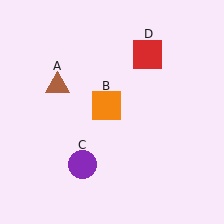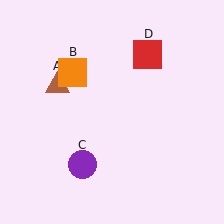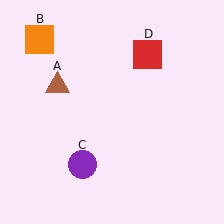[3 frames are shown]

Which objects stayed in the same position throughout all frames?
Brown triangle (object A) and purple circle (object C) and red square (object D) remained stationary.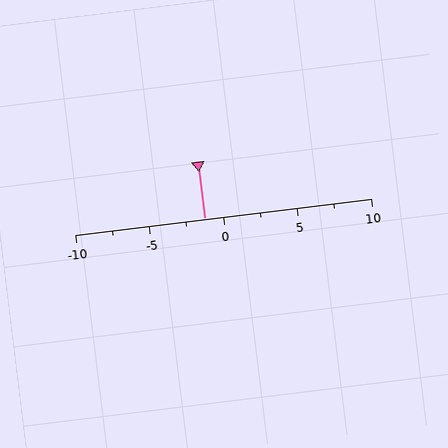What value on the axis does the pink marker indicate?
The marker indicates approximately -1.2.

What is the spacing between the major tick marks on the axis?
The major ticks are spaced 5 apart.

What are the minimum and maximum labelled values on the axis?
The axis runs from -10 to 10.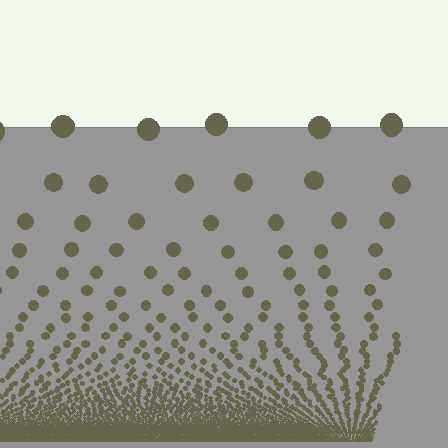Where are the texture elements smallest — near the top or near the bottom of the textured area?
Near the bottom.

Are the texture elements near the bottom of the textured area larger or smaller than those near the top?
Smaller. The gradient is inverted — elements near the bottom are smaller and denser.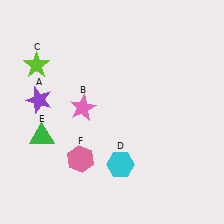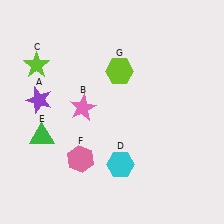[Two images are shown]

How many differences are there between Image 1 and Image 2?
There is 1 difference between the two images.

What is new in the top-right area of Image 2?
A lime hexagon (G) was added in the top-right area of Image 2.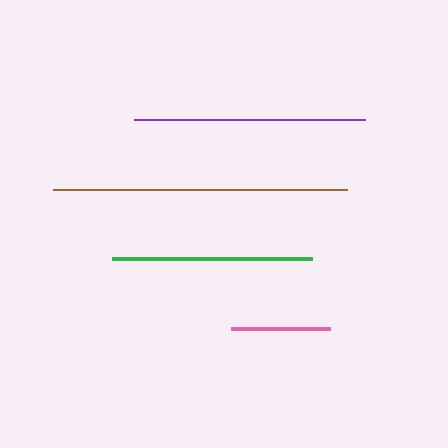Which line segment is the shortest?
The pink line is the shortest at approximately 99 pixels.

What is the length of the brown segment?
The brown segment is approximately 294 pixels long.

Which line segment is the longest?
The brown line is the longest at approximately 294 pixels.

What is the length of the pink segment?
The pink segment is approximately 99 pixels long.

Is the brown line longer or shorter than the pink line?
The brown line is longer than the pink line.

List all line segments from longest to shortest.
From longest to shortest: brown, purple, green, pink.